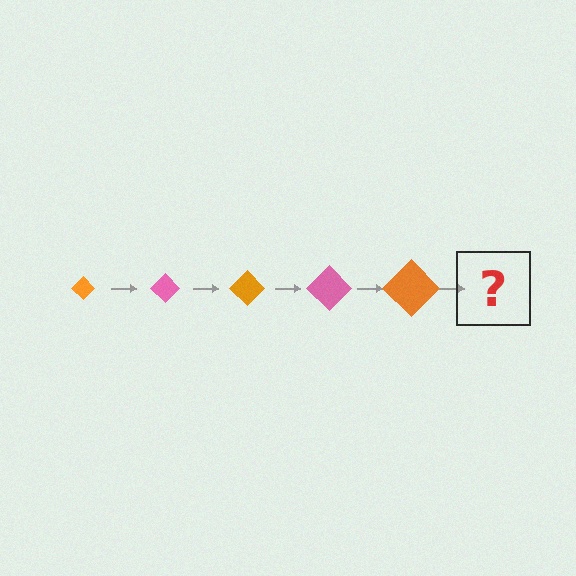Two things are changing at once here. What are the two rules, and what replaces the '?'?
The two rules are that the diamond grows larger each step and the color cycles through orange and pink. The '?' should be a pink diamond, larger than the previous one.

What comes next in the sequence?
The next element should be a pink diamond, larger than the previous one.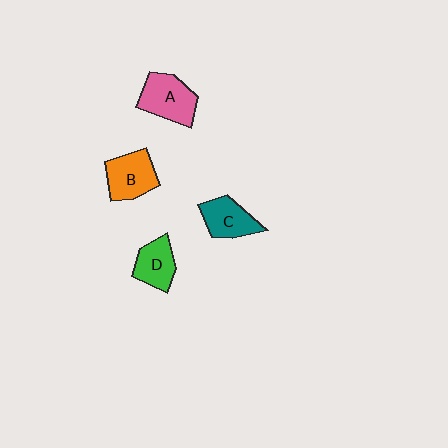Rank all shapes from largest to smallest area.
From largest to smallest: A (pink), B (orange), C (teal), D (green).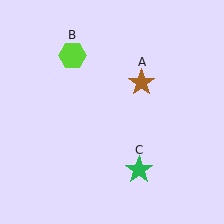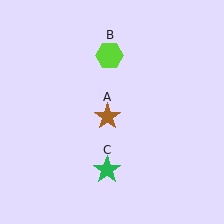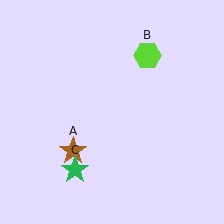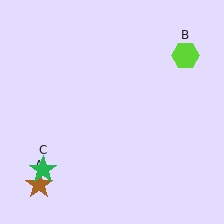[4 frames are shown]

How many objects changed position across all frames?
3 objects changed position: brown star (object A), lime hexagon (object B), green star (object C).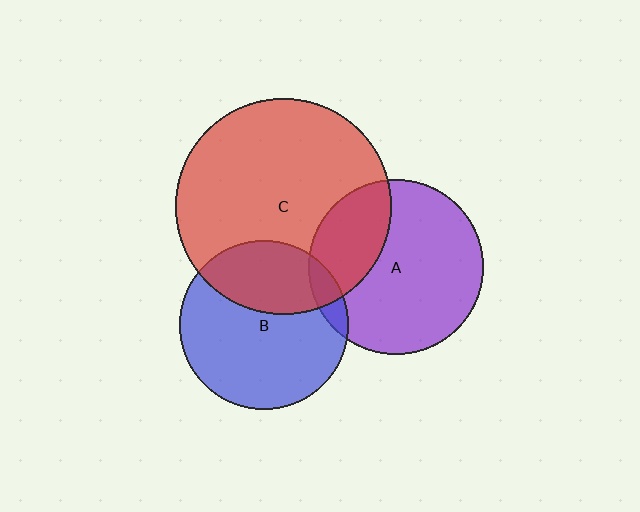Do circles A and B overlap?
Yes.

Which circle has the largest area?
Circle C (red).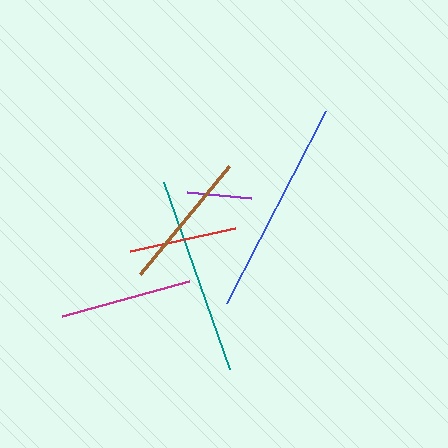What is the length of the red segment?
The red segment is approximately 107 pixels long.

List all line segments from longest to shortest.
From longest to shortest: blue, teal, brown, magenta, red, purple.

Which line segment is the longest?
The blue line is the longest at approximately 216 pixels.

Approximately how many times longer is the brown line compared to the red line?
The brown line is approximately 1.3 times the length of the red line.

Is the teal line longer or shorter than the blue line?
The blue line is longer than the teal line.